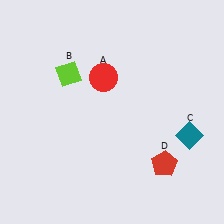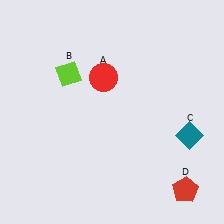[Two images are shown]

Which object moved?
The red pentagon (D) moved down.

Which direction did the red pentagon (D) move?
The red pentagon (D) moved down.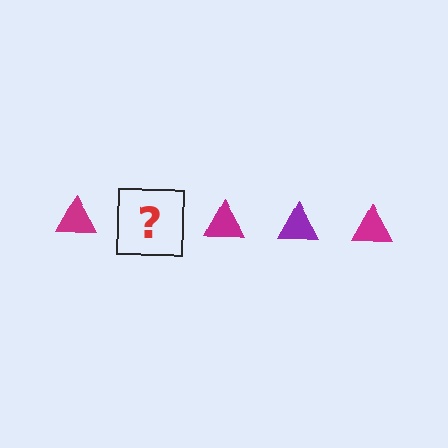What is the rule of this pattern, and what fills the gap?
The rule is that the pattern cycles through magenta, purple triangles. The gap should be filled with a purple triangle.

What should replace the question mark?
The question mark should be replaced with a purple triangle.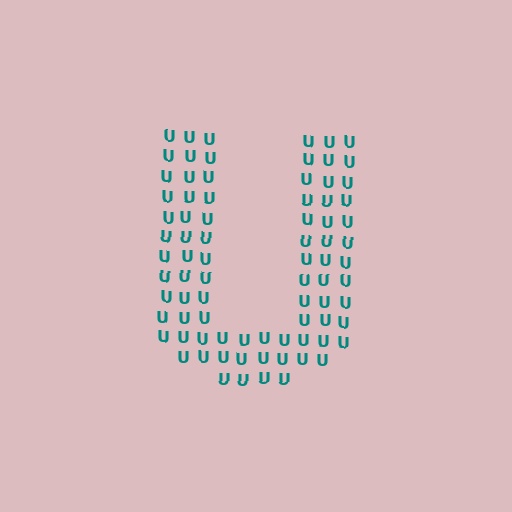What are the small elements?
The small elements are letter U's.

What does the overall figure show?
The overall figure shows the letter U.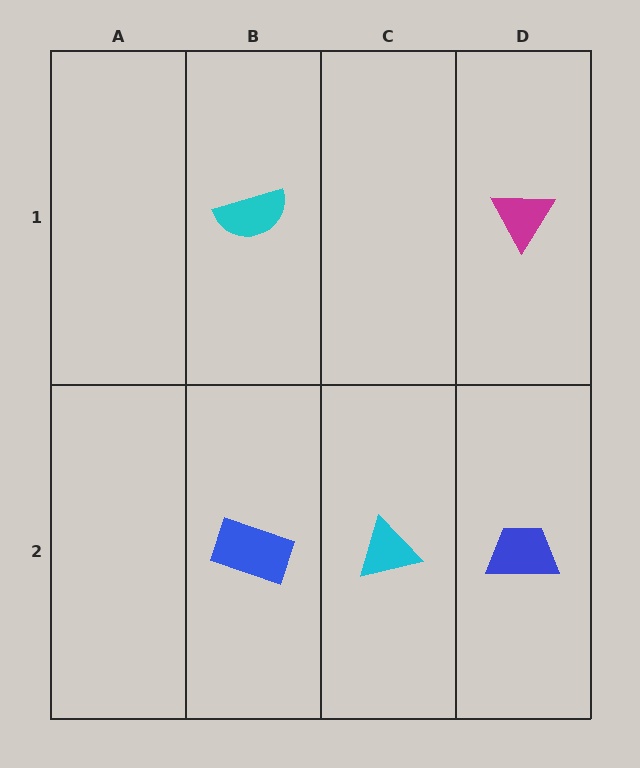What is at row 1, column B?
A cyan semicircle.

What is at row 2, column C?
A cyan triangle.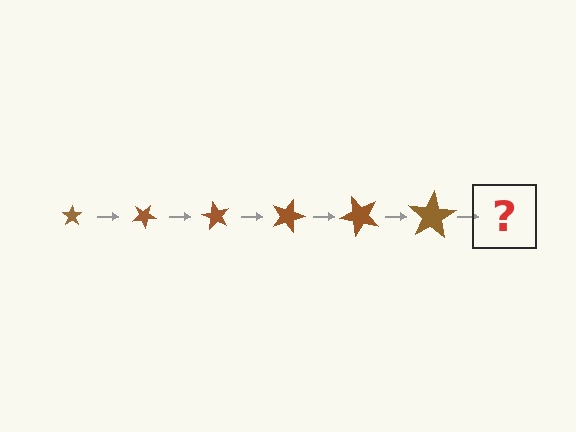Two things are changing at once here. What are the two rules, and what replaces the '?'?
The two rules are that the star grows larger each step and it rotates 30 degrees each step. The '?' should be a star, larger than the previous one and rotated 180 degrees from the start.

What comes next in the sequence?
The next element should be a star, larger than the previous one and rotated 180 degrees from the start.